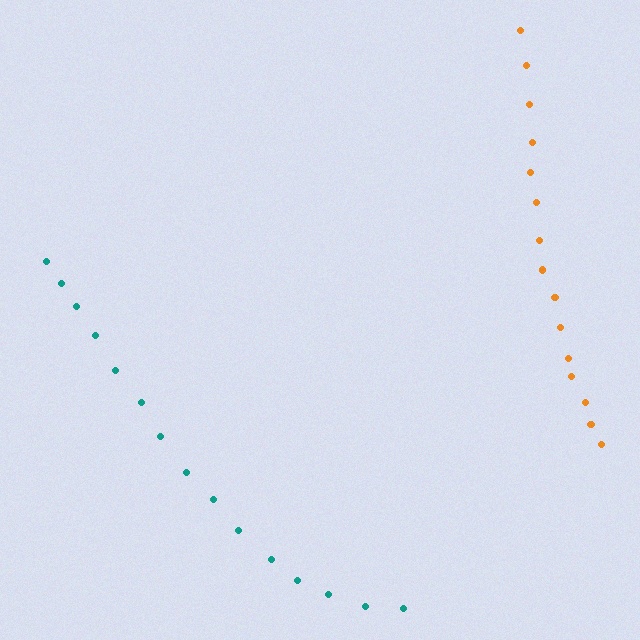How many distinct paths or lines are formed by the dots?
There are 2 distinct paths.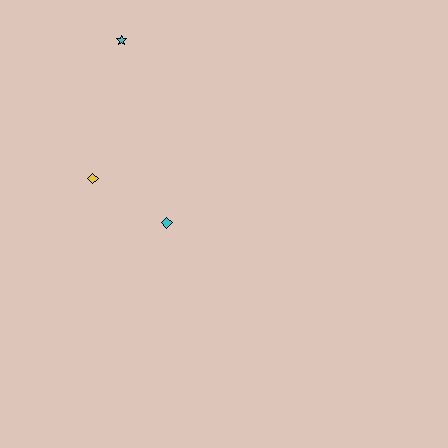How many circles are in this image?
There are no circles.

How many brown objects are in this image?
There are no brown objects.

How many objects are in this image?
There are 3 objects.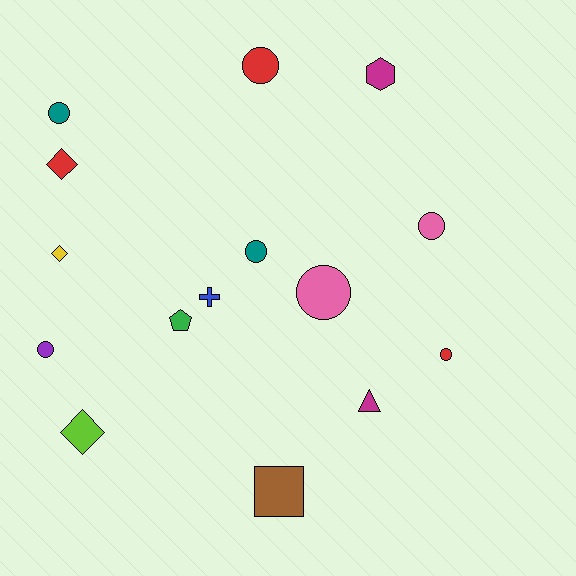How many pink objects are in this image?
There are 2 pink objects.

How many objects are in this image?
There are 15 objects.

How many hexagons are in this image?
There is 1 hexagon.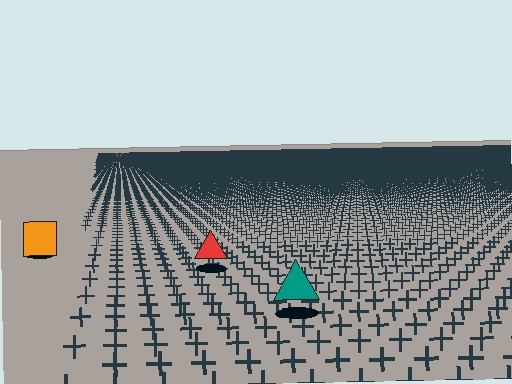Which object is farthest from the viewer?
The orange square is farthest from the viewer. It appears smaller and the ground texture around it is denser.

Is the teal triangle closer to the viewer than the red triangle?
Yes. The teal triangle is closer — you can tell from the texture gradient: the ground texture is coarser near it.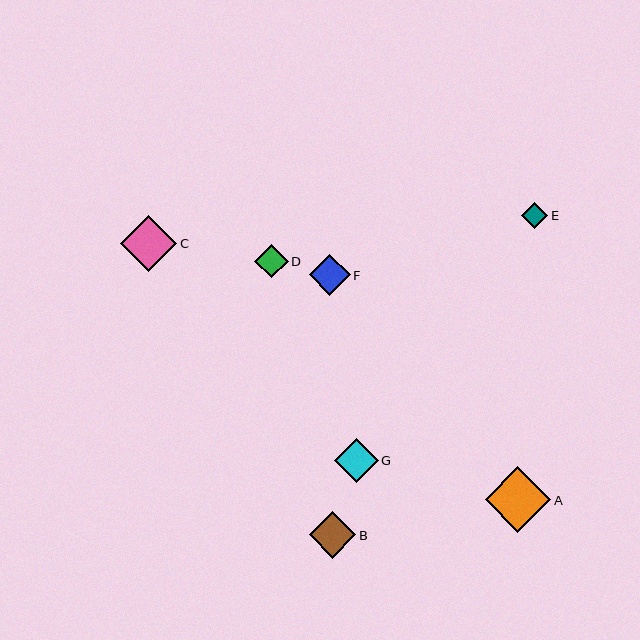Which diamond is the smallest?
Diamond E is the smallest with a size of approximately 27 pixels.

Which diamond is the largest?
Diamond A is the largest with a size of approximately 65 pixels.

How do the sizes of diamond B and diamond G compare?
Diamond B and diamond G are approximately the same size.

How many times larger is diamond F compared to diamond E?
Diamond F is approximately 1.5 times the size of diamond E.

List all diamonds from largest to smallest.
From largest to smallest: A, C, B, G, F, D, E.